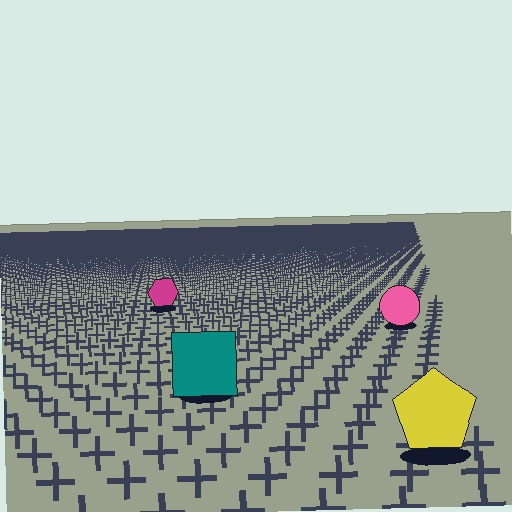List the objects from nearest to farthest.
From nearest to farthest: the yellow pentagon, the teal square, the pink circle, the magenta hexagon.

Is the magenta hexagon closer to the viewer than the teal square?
No. The teal square is closer — you can tell from the texture gradient: the ground texture is coarser near it.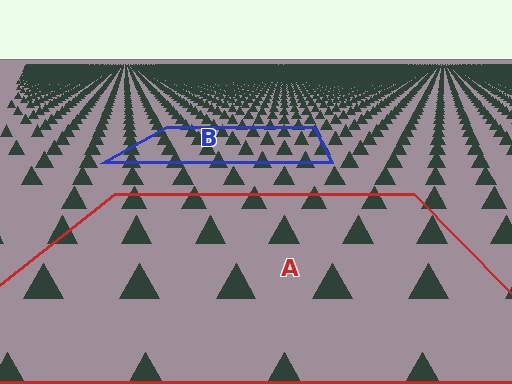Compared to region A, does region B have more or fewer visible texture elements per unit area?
Region B has more texture elements per unit area — they are packed more densely because it is farther away.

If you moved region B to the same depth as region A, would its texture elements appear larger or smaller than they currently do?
They would appear larger. At a closer depth, the same texture elements are projected at a bigger on-screen size.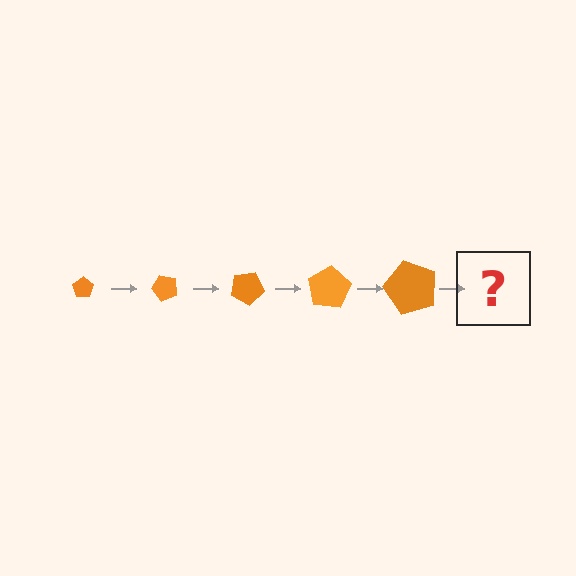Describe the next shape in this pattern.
It should be a pentagon, larger than the previous one and rotated 250 degrees from the start.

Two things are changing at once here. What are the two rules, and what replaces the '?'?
The two rules are that the pentagon grows larger each step and it rotates 50 degrees each step. The '?' should be a pentagon, larger than the previous one and rotated 250 degrees from the start.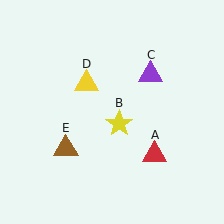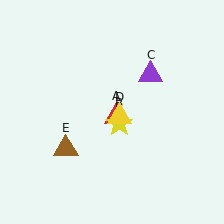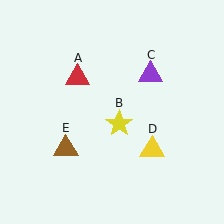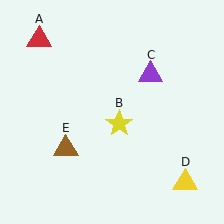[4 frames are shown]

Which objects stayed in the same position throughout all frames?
Yellow star (object B) and purple triangle (object C) and brown triangle (object E) remained stationary.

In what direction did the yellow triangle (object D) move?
The yellow triangle (object D) moved down and to the right.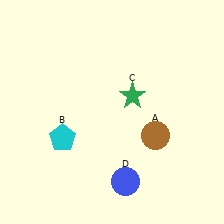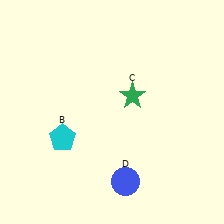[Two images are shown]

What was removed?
The brown circle (A) was removed in Image 2.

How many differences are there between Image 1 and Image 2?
There is 1 difference between the two images.